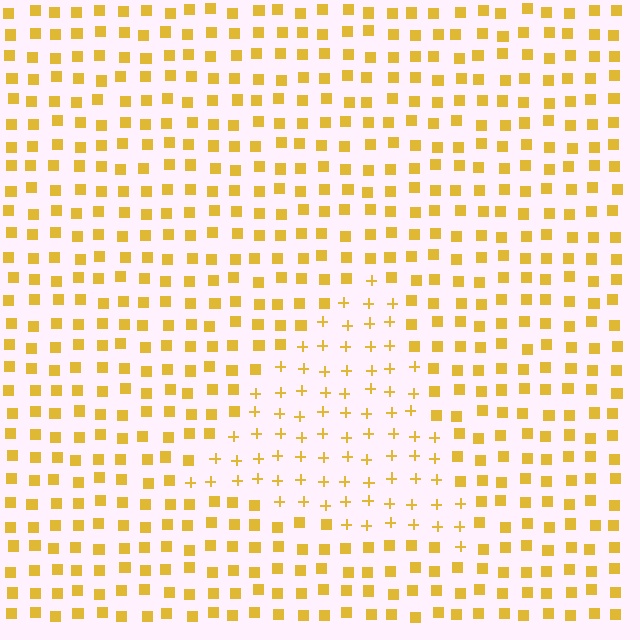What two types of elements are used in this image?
The image uses plus signs inside the triangle region and squares outside it.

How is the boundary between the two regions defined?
The boundary is defined by a change in element shape: plus signs inside vs. squares outside. All elements share the same color and spacing.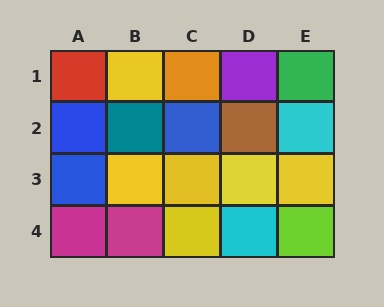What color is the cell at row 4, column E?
Lime.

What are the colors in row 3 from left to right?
Blue, yellow, yellow, yellow, yellow.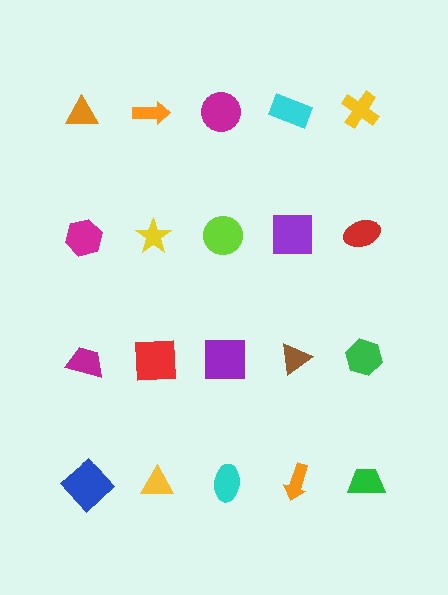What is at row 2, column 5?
A red ellipse.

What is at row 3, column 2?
A red square.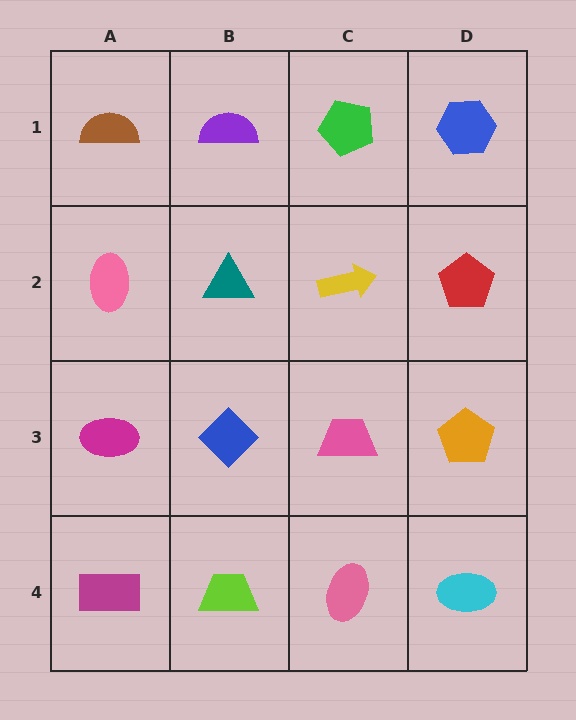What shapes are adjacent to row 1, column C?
A yellow arrow (row 2, column C), a purple semicircle (row 1, column B), a blue hexagon (row 1, column D).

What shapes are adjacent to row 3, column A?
A pink ellipse (row 2, column A), a magenta rectangle (row 4, column A), a blue diamond (row 3, column B).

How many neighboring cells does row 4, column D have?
2.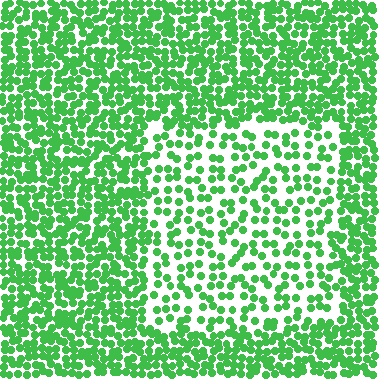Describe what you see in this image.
The image contains small green elements arranged at two different densities. A rectangle-shaped region is visible where the elements are less densely packed than the surrounding area.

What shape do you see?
I see a rectangle.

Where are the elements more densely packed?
The elements are more densely packed outside the rectangle boundary.